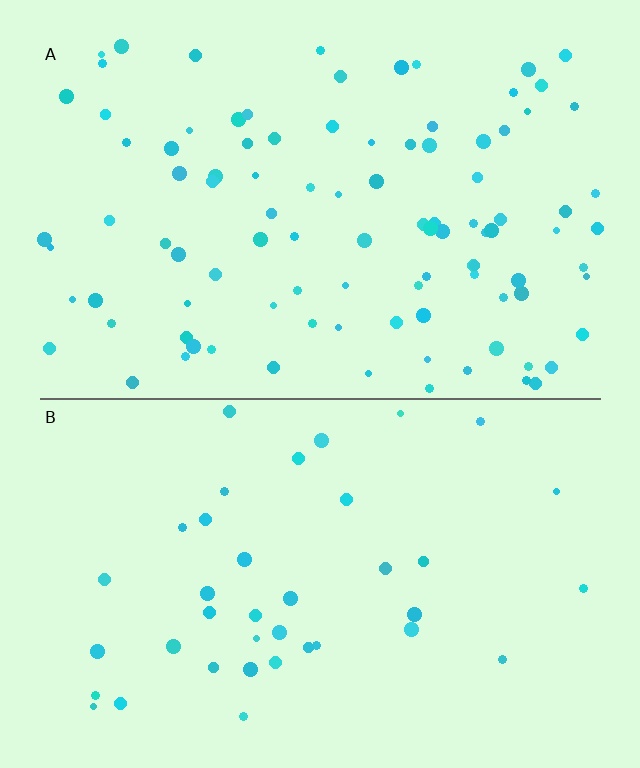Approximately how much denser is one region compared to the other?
Approximately 2.6× — region A over region B.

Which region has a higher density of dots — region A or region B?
A (the top).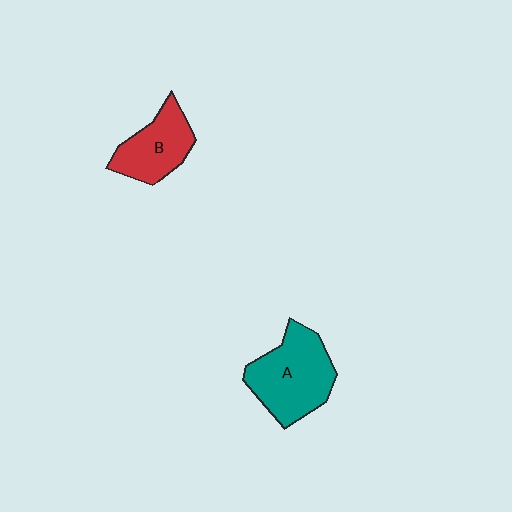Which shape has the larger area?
Shape A (teal).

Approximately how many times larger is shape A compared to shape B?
Approximately 1.4 times.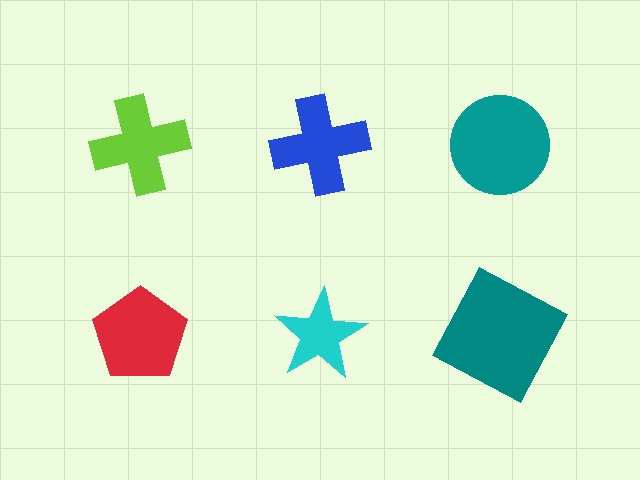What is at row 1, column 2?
A blue cross.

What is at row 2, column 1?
A red pentagon.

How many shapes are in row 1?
3 shapes.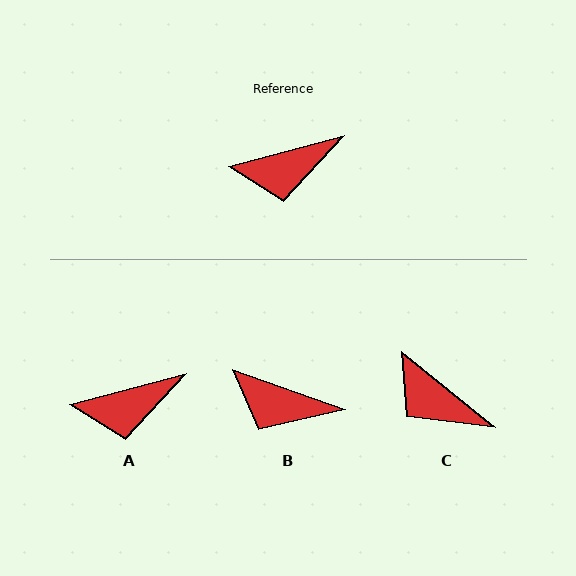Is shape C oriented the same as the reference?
No, it is off by about 54 degrees.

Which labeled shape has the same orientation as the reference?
A.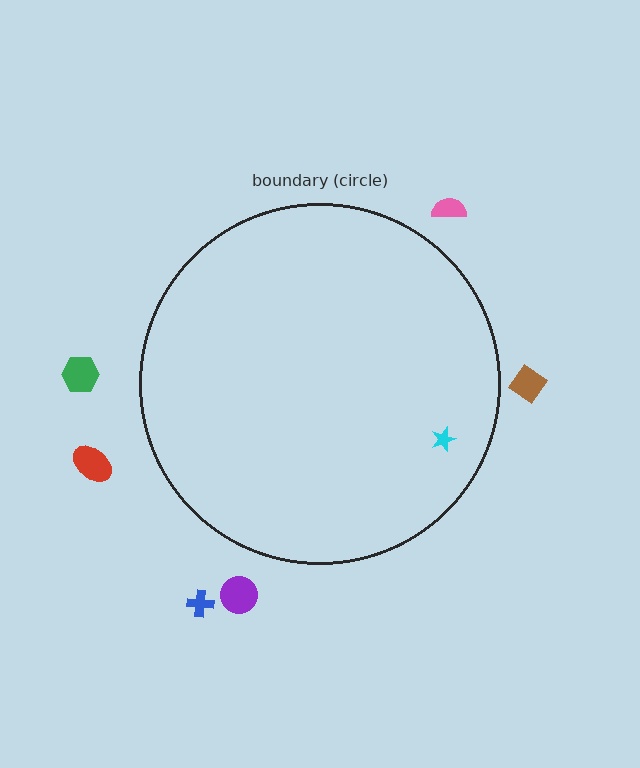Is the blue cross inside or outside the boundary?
Outside.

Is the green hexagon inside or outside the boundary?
Outside.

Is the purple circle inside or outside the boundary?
Outside.